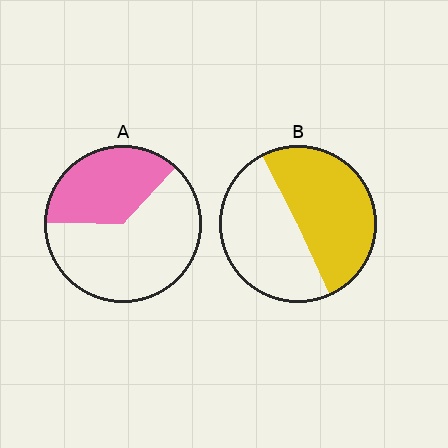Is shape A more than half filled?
No.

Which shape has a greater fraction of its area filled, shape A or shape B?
Shape B.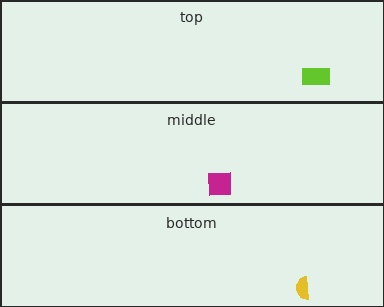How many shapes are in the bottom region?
1.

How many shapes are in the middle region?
1.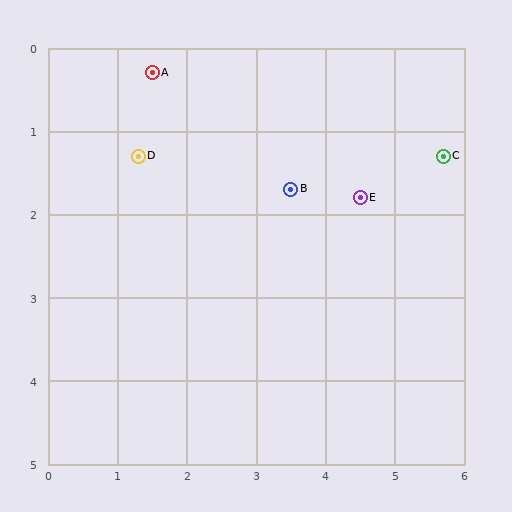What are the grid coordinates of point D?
Point D is at approximately (1.3, 1.3).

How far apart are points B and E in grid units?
Points B and E are about 1.0 grid units apart.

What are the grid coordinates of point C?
Point C is at approximately (5.7, 1.3).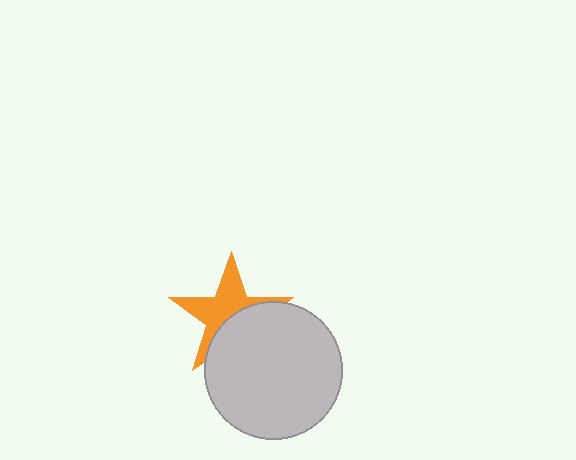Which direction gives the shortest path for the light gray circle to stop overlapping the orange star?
Moving down gives the shortest separation.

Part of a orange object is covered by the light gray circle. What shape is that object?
It is a star.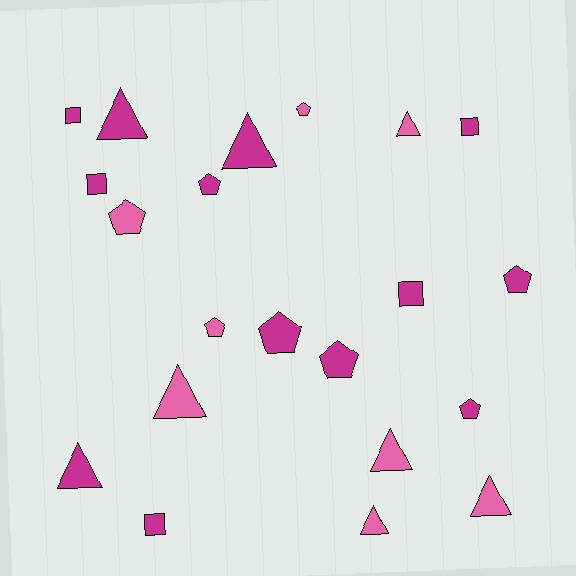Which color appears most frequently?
Magenta, with 13 objects.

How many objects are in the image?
There are 21 objects.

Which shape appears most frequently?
Triangle, with 8 objects.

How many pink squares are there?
There are no pink squares.